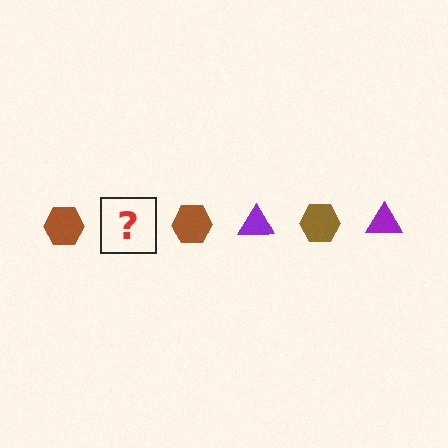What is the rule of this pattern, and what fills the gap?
The rule is that the pattern alternates between brown hexagon and purple triangle. The gap should be filled with a purple triangle.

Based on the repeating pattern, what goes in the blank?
The blank should be a purple triangle.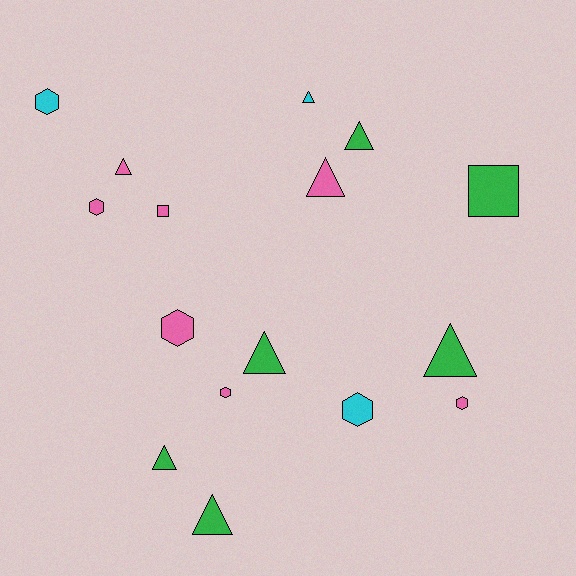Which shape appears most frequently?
Triangle, with 8 objects.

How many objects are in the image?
There are 16 objects.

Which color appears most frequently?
Pink, with 7 objects.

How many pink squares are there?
There is 1 pink square.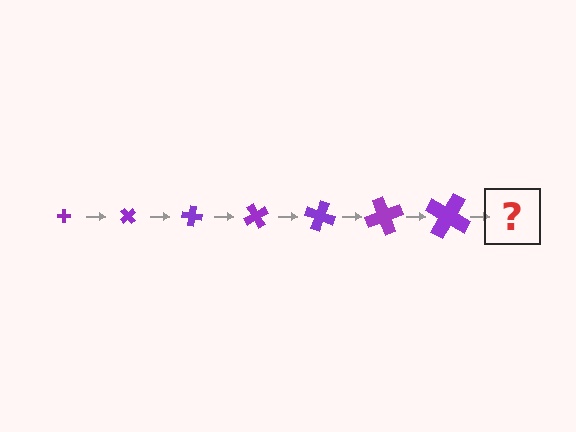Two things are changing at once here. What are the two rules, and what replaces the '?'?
The two rules are that the cross grows larger each step and it rotates 50 degrees each step. The '?' should be a cross, larger than the previous one and rotated 350 degrees from the start.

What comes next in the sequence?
The next element should be a cross, larger than the previous one and rotated 350 degrees from the start.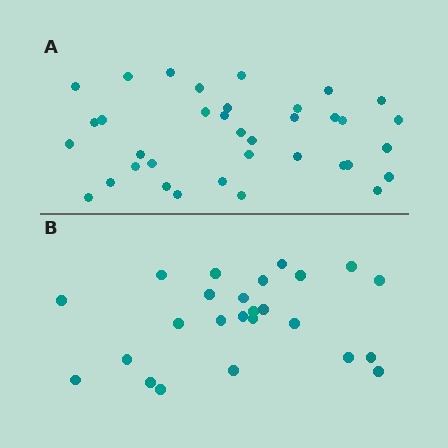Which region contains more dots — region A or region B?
Region A (the top region) has more dots.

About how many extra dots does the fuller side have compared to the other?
Region A has roughly 12 or so more dots than region B.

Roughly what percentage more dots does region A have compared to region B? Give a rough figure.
About 45% more.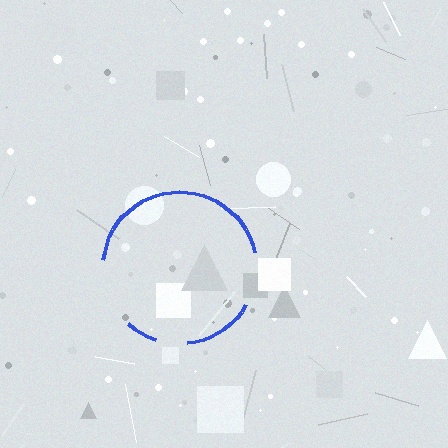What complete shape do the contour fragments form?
The contour fragments form a circle.